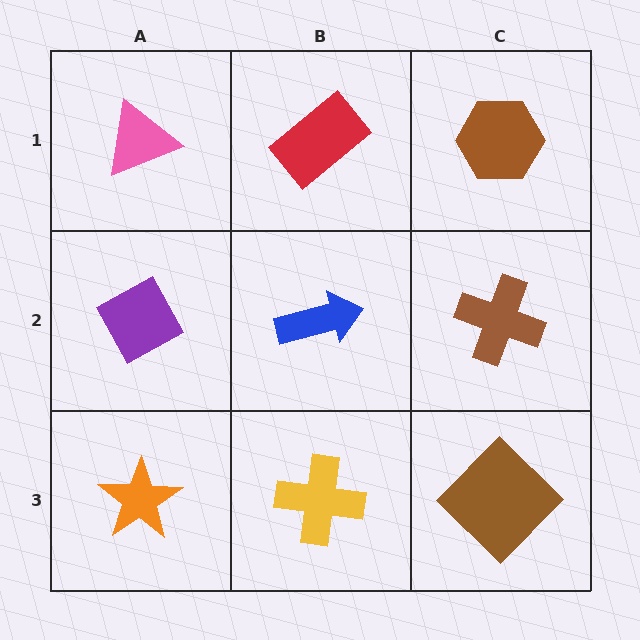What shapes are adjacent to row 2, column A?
A pink triangle (row 1, column A), an orange star (row 3, column A), a blue arrow (row 2, column B).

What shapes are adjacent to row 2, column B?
A red rectangle (row 1, column B), a yellow cross (row 3, column B), a purple diamond (row 2, column A), a brown cross (row 2, column C).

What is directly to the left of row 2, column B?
A purple diamond.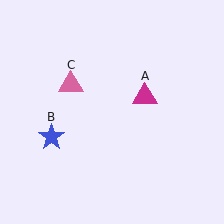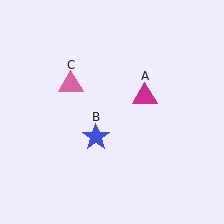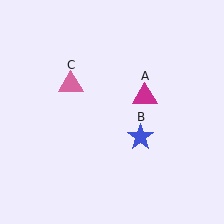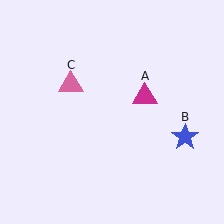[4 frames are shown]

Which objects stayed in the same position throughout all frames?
Magenta triangle (object A) and pink triangle (object C) remained stationary.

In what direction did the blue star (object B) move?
The blue star (object B) moved right.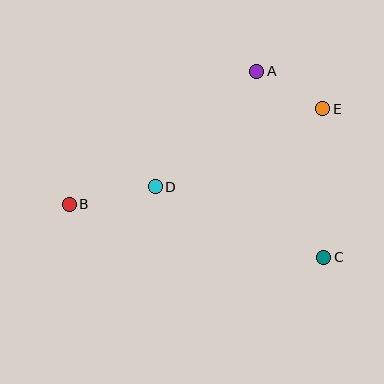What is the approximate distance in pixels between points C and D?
The distance between C and D is approximately 183 pixels.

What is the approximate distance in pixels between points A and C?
The distance between A and C is approximately 198 pixels.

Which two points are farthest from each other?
Points B and E are farthest from each other.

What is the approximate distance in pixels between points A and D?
The distance between A and D is approximately 154 pixels.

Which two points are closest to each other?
Points A and E are closest to each other.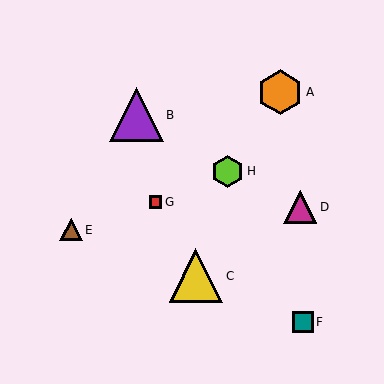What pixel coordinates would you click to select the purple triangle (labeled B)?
Click at (136, 115) to select the purple triangle B.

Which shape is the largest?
The purple triangle (labeled B) is the largest.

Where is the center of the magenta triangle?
The center of the magenta triangle is at (300, 207).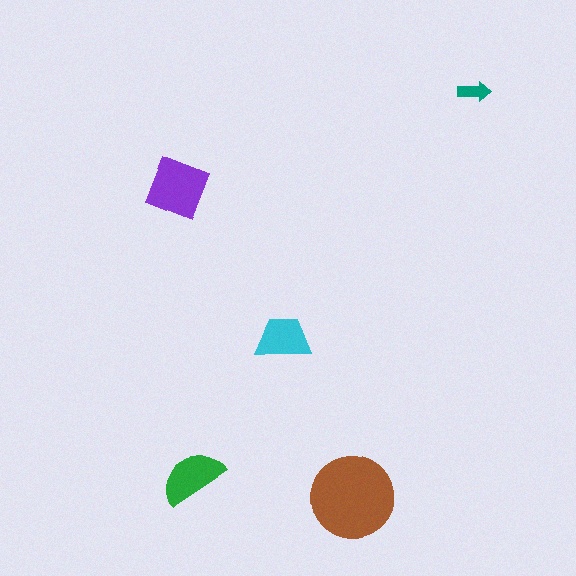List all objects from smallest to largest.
The teal arrow, the cyan trapezoid, the green semicircle, the purple diamond, the brown circle.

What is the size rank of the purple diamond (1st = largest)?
2nd.